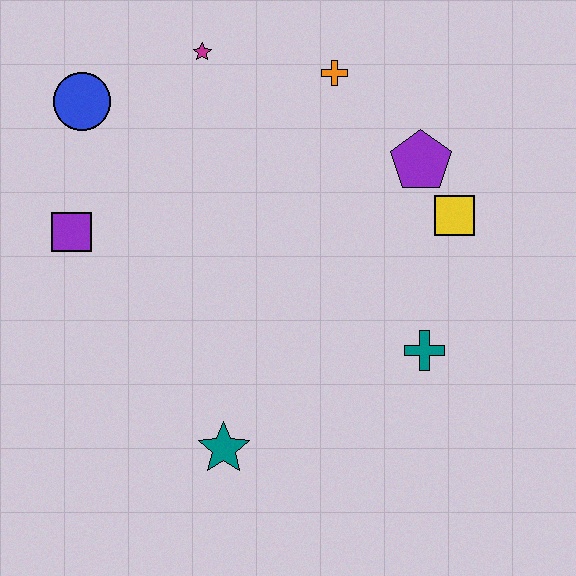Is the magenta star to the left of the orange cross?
Yes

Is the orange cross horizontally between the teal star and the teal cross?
Yes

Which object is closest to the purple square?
The blue circle is closest to the purple square.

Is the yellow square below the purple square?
No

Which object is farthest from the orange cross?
The teal star is farthest from the orange cross.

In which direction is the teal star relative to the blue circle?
The teal star is below the blue circle.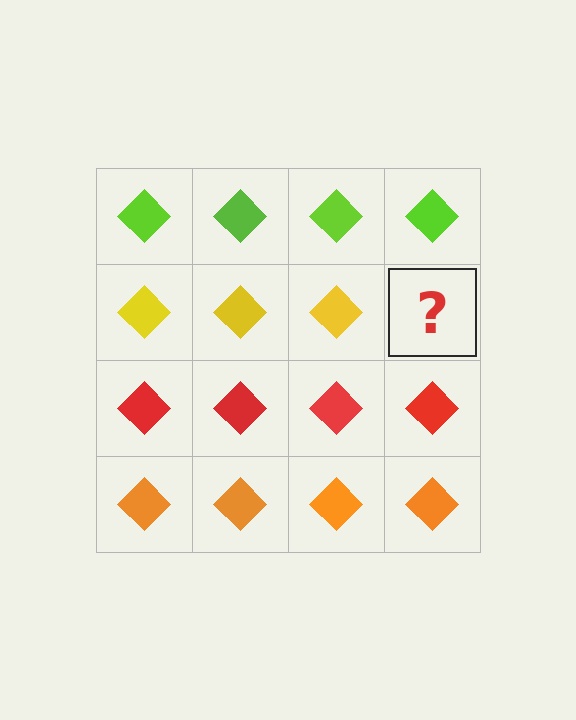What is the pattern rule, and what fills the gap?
The rule is that each row has a consistent color. The gap should be filled with a yellow diamond.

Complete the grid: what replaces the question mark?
The question mark should be replaced with a yellow diamond.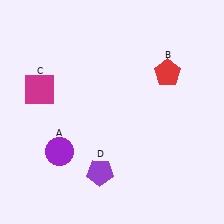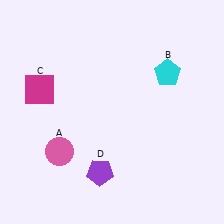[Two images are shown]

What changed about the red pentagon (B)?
In Image 1, B is red. In Image 2, it changed to cyan.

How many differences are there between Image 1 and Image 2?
There are 2 differences between the two images.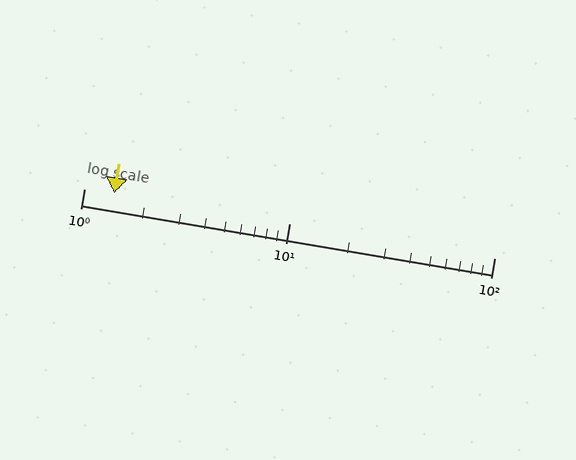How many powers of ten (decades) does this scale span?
The scale spans 2 decades, from 1 to 100.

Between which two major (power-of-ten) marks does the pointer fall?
The pointer is between 1 and 10.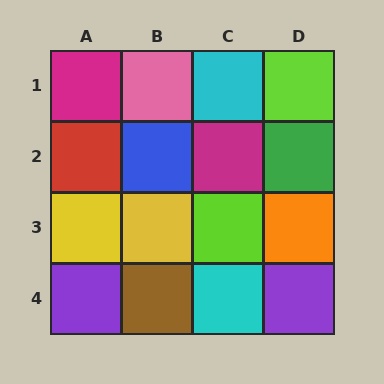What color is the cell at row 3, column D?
Orange.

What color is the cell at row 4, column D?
Purple.